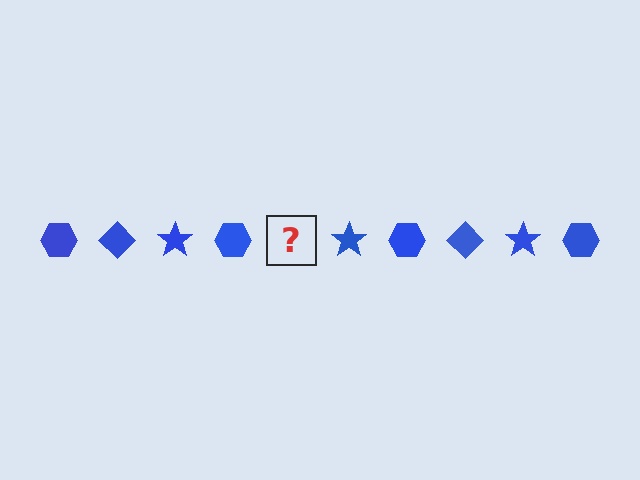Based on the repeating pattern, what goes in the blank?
The blank should be a blue diamond.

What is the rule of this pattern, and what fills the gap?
The rule is that the pattern cycles through hexagon, diamond, star shapes in blue. The gap should be filled with a blue diamond.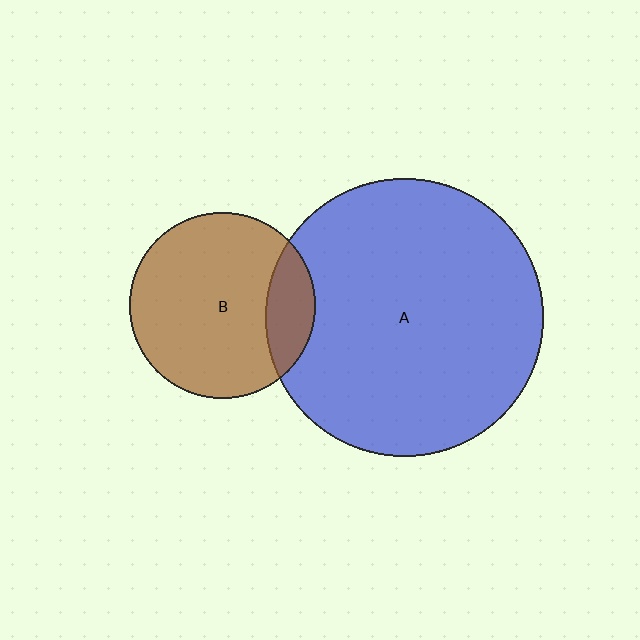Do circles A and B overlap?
Yes.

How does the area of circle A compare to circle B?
Approximately 2.2 times.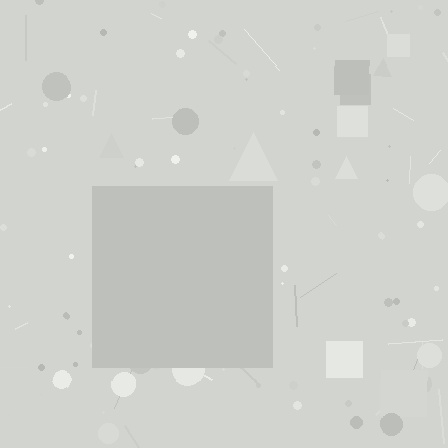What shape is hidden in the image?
A square is hidden in the image.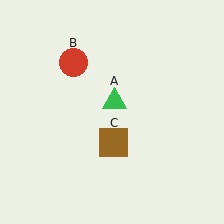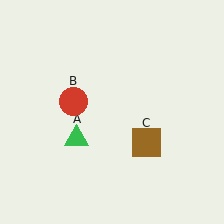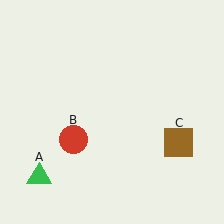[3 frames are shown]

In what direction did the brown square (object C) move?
The brown square (object C) moved right.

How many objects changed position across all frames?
3 objects changed position: green triangle (object A), red circle (object B), brown square (object C).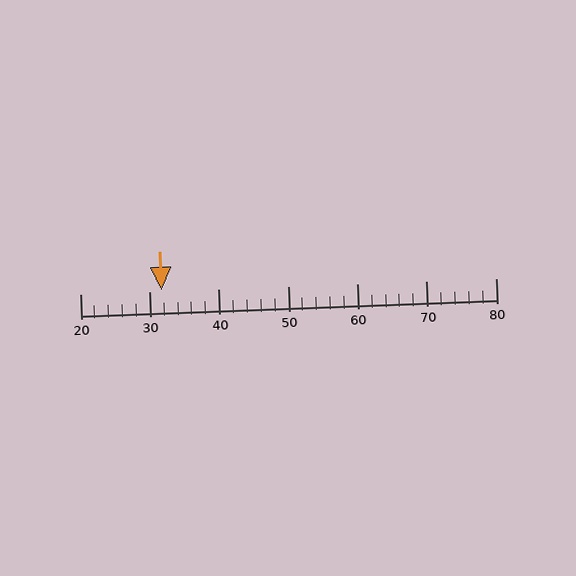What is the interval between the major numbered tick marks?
The major tick marks are spaced 10 units apart.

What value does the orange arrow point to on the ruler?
The orange arrow points to approximately 32.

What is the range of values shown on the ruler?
The ruler shows values from 20 to 80.